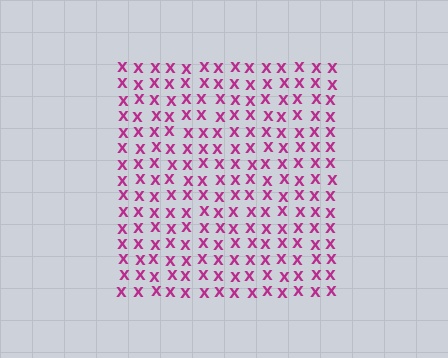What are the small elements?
The small elements are letter X's.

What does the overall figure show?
The overall figure shows a square.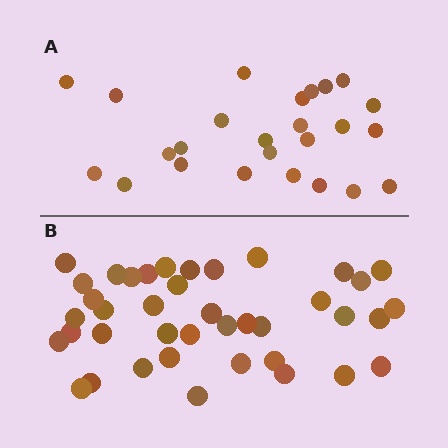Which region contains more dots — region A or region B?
Region B (the bottom region) has more dots.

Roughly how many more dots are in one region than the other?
Region B has approximately 15 more dots than region A.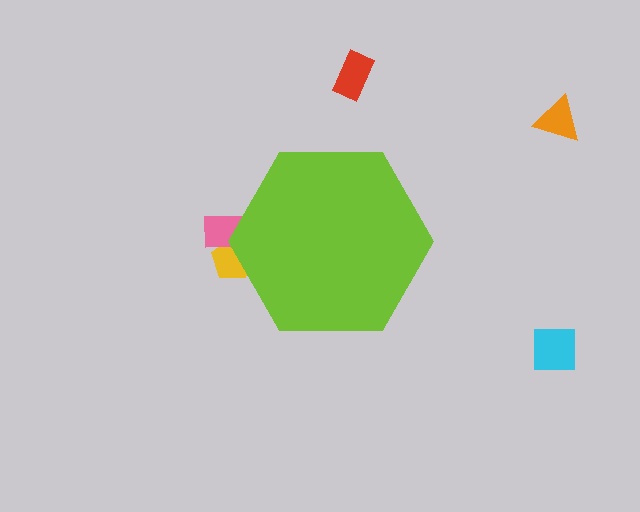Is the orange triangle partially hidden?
No, the orange triangle is fully visible.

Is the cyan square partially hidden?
No, the cyan square is fully visible.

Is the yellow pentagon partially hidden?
Yes, the yellow pentagon is partially hidden behind the lime hexagon.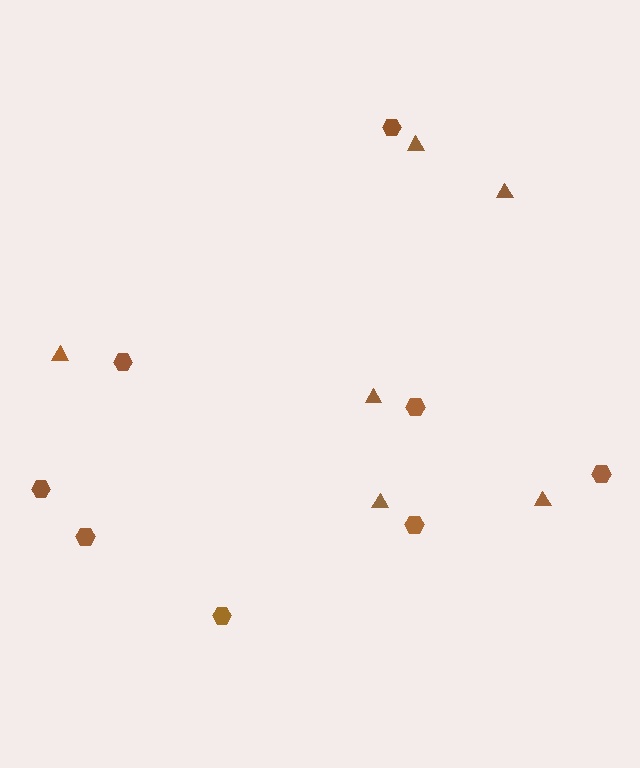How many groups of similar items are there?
There are 2 groups: one group of hexagons (8) and one group of triangles (6).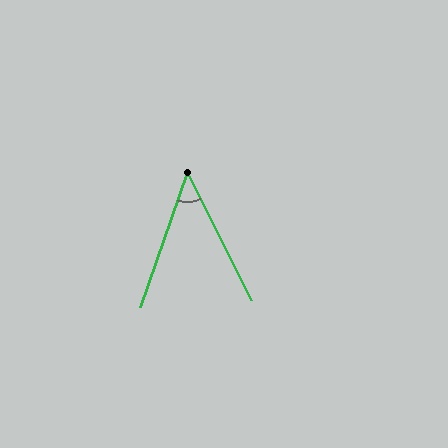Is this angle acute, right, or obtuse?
It is acute.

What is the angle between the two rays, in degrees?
Approximately 46 degrees.